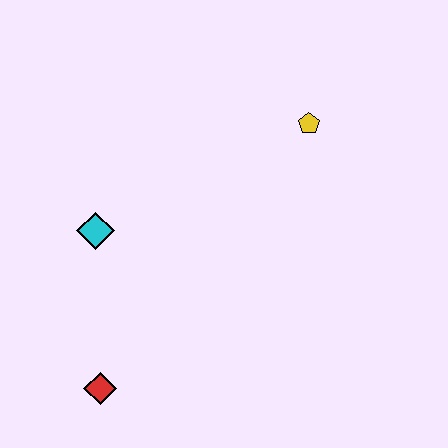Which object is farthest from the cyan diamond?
The yellow pentagon is farthest from the cyan diamond.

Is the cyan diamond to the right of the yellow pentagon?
No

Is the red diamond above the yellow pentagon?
No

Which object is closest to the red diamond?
The cyan diamond is closest to the red diamond.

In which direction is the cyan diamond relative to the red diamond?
The cyan diamond is above the red diamond.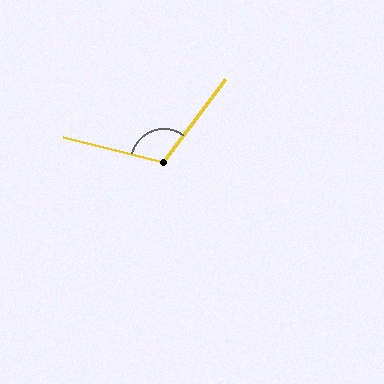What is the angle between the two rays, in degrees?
Approximately 113 degrees.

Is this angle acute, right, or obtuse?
It is obtuse.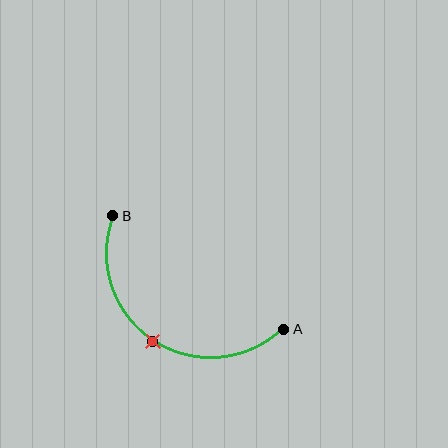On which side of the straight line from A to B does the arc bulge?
The arc bulges below the straight line connecting A and B.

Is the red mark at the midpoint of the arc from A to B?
Yes. The red mark lies on the arc at equal arc-length from both A and B — it is the arc midpoint.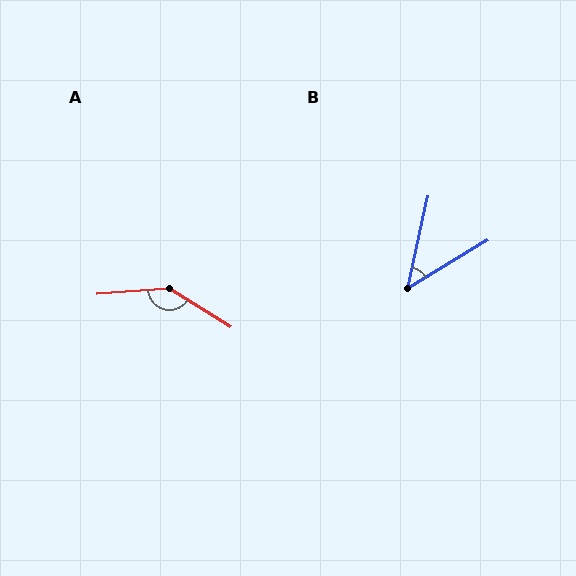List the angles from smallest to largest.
B (47°), A (143°).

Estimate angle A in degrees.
Approximately 143 degrees.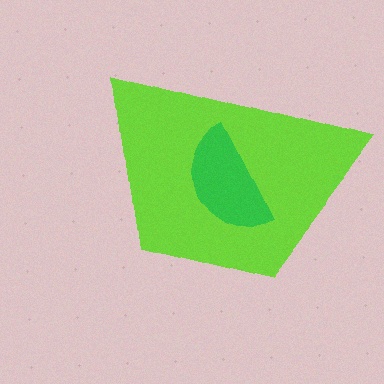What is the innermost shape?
The green semicircle.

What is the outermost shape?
The lime trapezoid.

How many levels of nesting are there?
2.